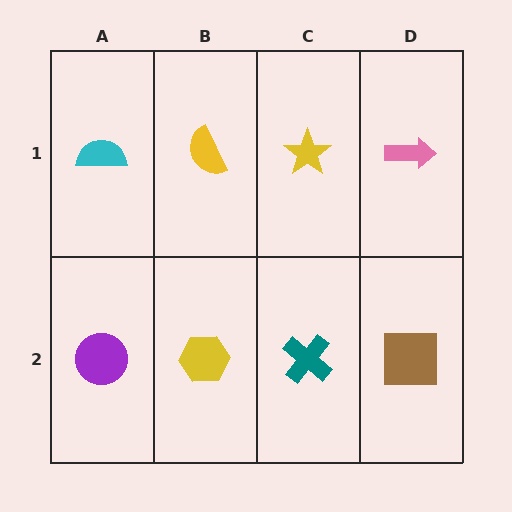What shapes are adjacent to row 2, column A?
A cyan semicircle (row 1, column A), a yellow hexagon (row 2, column B).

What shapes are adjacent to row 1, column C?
A teal cross (row 2, column C), a yellow semicircle (row 1, column B), a pink arrow (row 1, column D).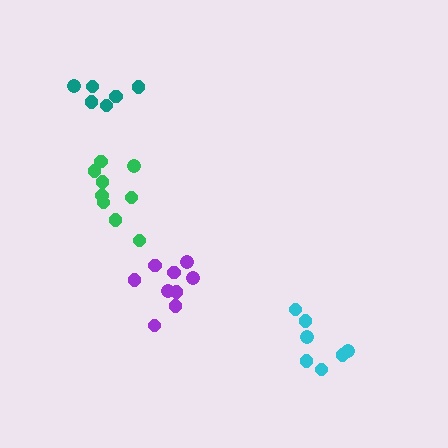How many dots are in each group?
Group 1: 9 dots, Group 2: 6 dots, Group 3: 7 dots, Group 4: 9 dots (31 total).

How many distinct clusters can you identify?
There are 4 distinct clusters.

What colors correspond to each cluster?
The clusters are colored: purple, teal, cyan, green.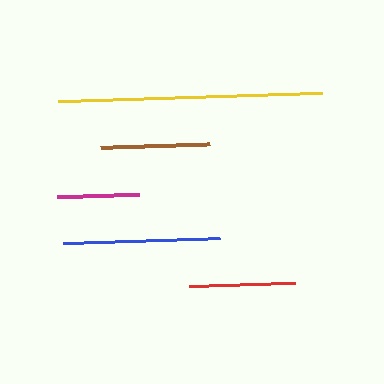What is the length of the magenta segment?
The magenta segment is approximately 82 pixels long.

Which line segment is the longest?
The yellow line is the longest at approximately 264 pixels.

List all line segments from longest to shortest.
From longest to shortest: yellow, blue, brown, red, magenta.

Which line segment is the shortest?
The magenta line is the shortest at approximately 82 pixels.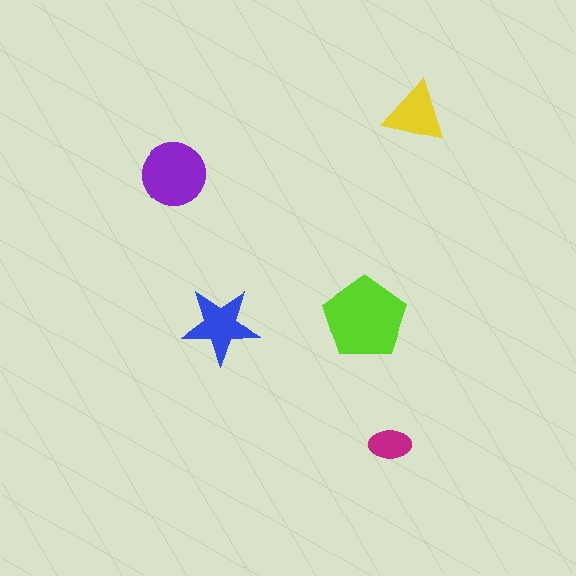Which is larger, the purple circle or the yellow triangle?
The purple circle.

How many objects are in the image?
There are 5 objects in the image.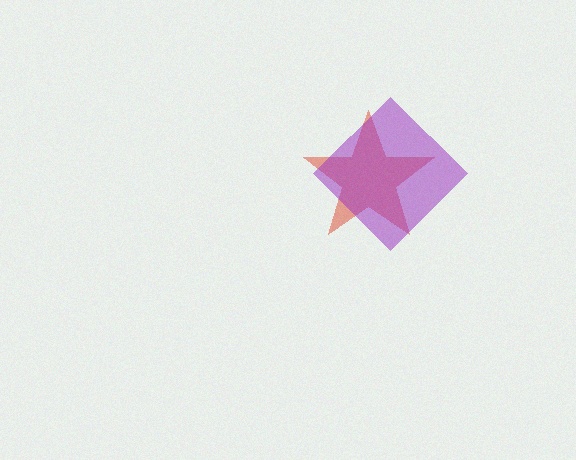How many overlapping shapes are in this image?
There are 2 overlapping shapes in the image.